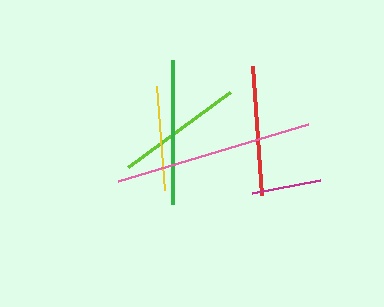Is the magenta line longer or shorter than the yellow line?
The yellow line is longer than the magenta line.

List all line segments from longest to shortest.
From longest to shortest: pink, green, red, lime, yellow, magenta.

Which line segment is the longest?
The pink line is the longest at approximately 199 pixels.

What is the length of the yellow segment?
The yellow segment is approximately 104 pixels long.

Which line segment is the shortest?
The magenta line is the shortest at approximately 69 pixels.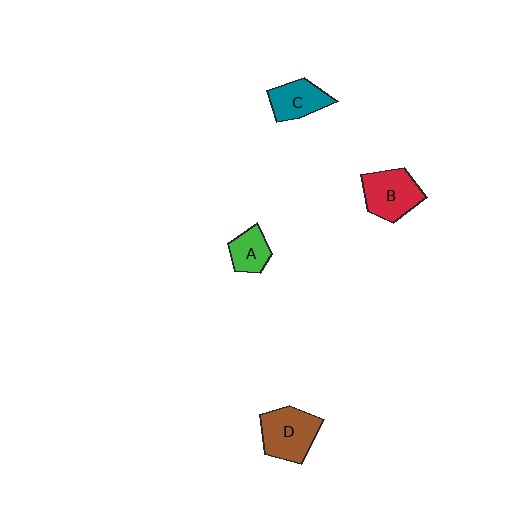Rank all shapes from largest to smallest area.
From largest to smallest: D (brown), B (red), C (teal), A (green).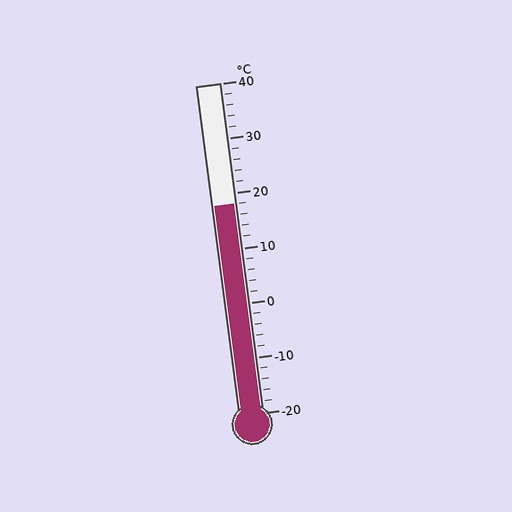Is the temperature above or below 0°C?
The temperature is above 0°C.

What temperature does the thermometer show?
The thermometer shows approximately 18°C.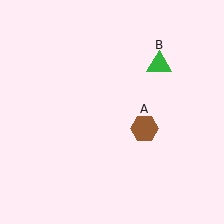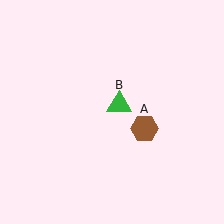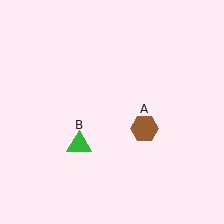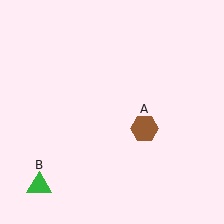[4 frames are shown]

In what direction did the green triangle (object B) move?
The green triangle (object B) moved down and to the left.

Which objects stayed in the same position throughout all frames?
Brown hexagon (object A) remained stationary.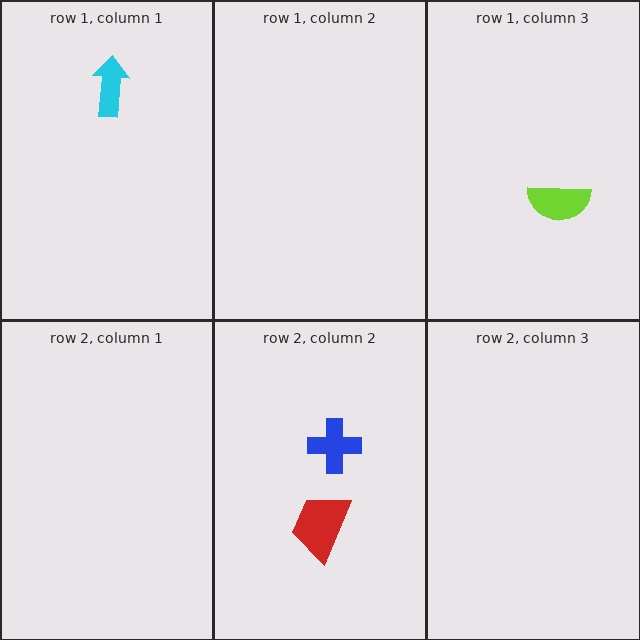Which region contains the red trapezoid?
The row 2, column 2 region.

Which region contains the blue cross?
The row 2, column 2 region.